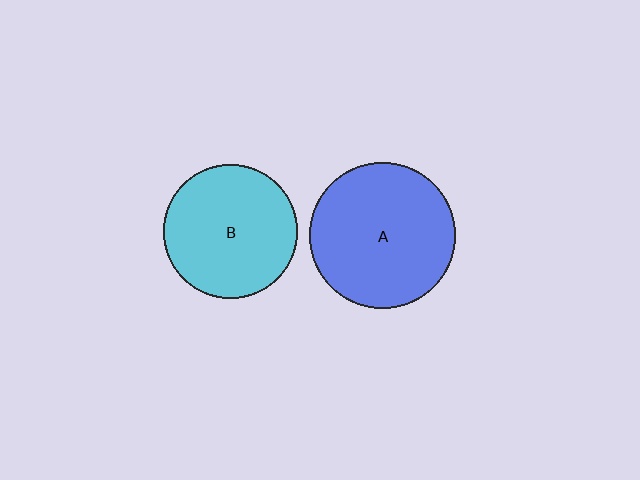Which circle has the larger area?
Circle A (blue).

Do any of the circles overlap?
No, none of the circles overlap.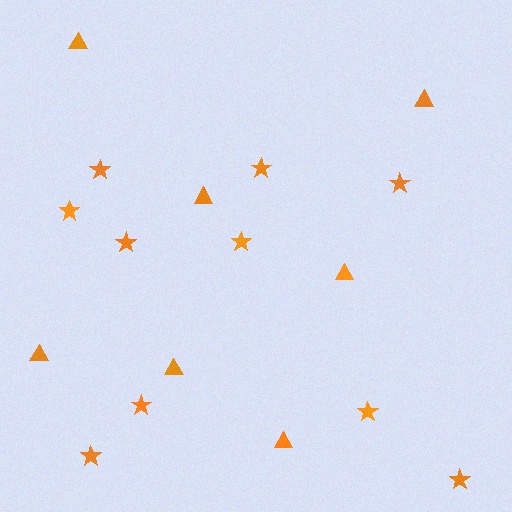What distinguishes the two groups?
There are 2 groups: one group of triangles (7) and one group of stars (10).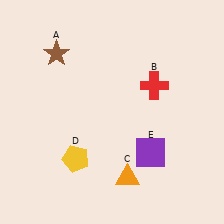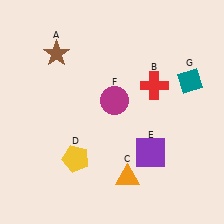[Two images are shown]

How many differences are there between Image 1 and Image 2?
There are 2 differences between the two images.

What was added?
A magenta circle (F), a teal diamond (G) were added in Image 2.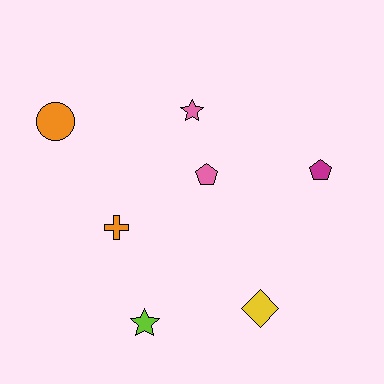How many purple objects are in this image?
There are no purple objects.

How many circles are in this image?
There is 1 circle.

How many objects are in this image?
There are 7 objects.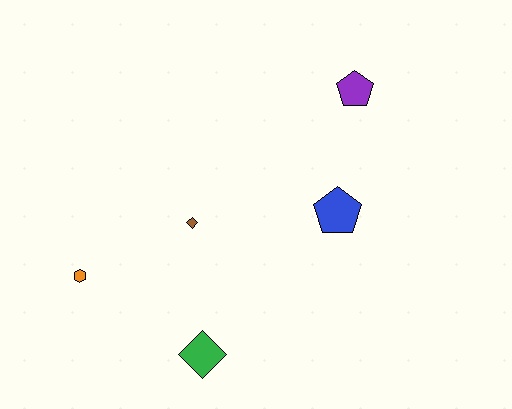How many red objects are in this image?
There are no red objects.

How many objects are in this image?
There are 5 objects.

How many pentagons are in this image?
There are 2 pentagons.